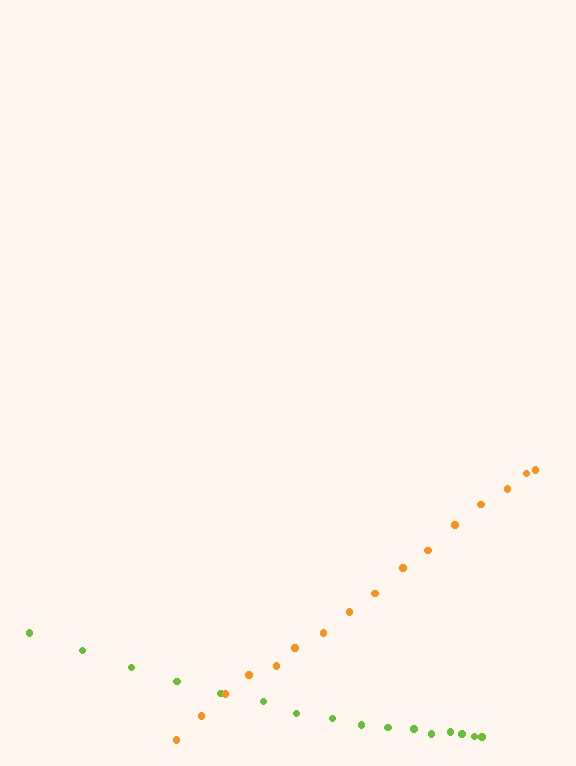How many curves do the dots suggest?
There are 2 distinct paths.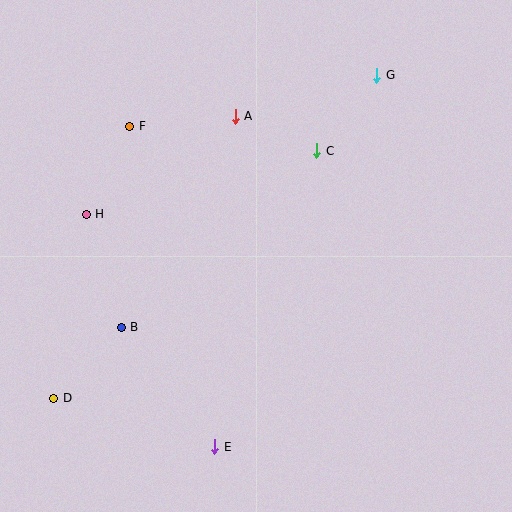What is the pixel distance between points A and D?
The distance between A and D is 335 pixels.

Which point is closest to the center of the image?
Point C at (317, 151) is closest to the center.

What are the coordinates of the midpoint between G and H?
The midpoint between G and H is at (231, 145).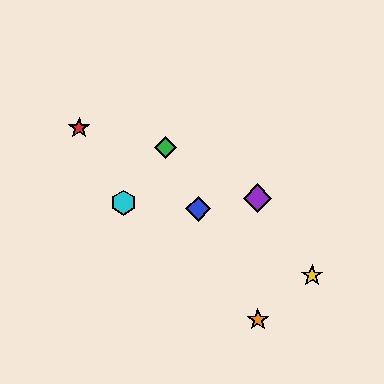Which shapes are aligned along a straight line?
The blue diamond, the green diamond, the orange star are aligned along a straight line.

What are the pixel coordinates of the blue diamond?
The blue diamond is at (198, 209).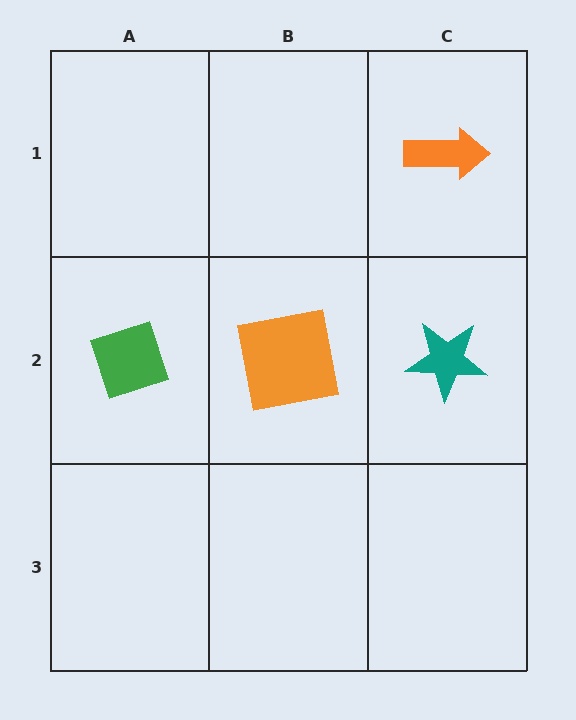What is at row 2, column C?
A teal star.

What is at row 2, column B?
An orange square.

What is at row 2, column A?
A green diamond.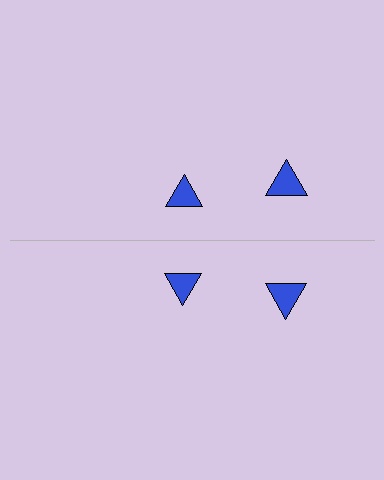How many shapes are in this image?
There are 4 shapes in this image.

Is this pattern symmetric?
Yes, this pattern has bilateral (reflection) symmetry.